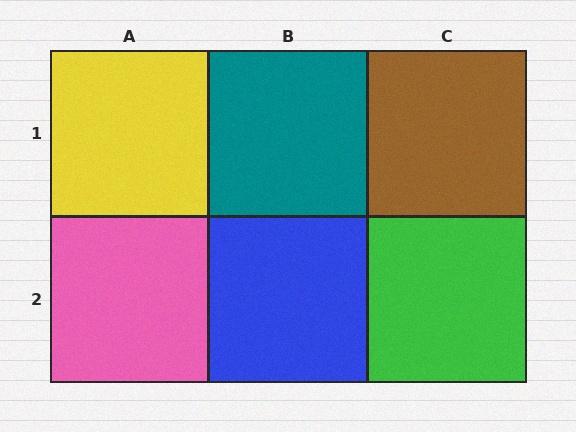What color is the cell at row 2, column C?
Green.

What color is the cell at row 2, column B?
Blue.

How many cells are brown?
1 cell is brown.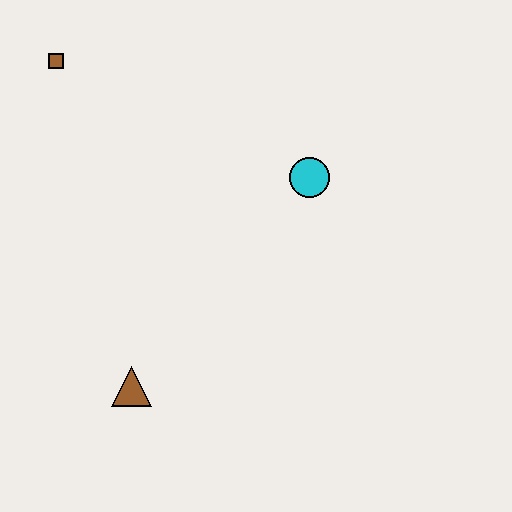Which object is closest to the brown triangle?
The cyan circle is closest to the brown triangle.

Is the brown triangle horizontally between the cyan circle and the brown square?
Yes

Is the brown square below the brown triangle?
No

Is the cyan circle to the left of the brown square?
No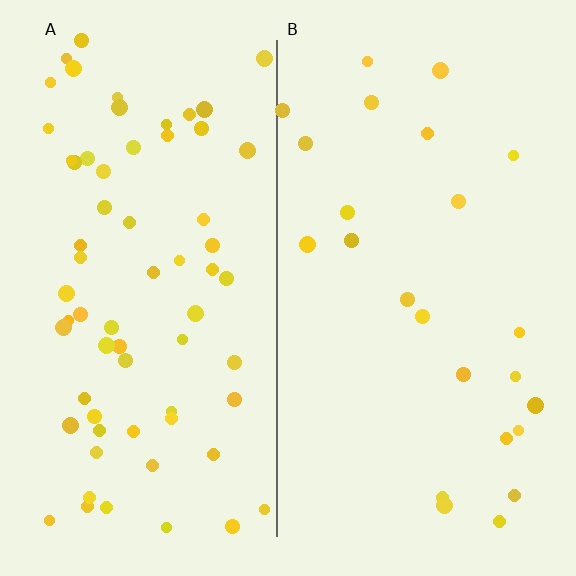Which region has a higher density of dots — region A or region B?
A (the left).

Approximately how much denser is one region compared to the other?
Approximately 2.8× — region A over region B.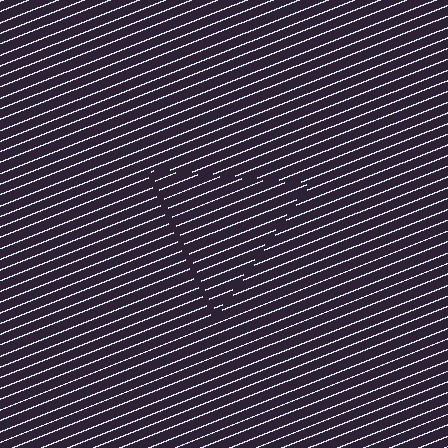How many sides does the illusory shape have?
3 sides — the line-ends trace a triangle.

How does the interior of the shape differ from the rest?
The interior of the shape contains the same grating, shifted by half a period — the contour is defined by the phase discontinuity where line-ends from the inner and outer gratings abut.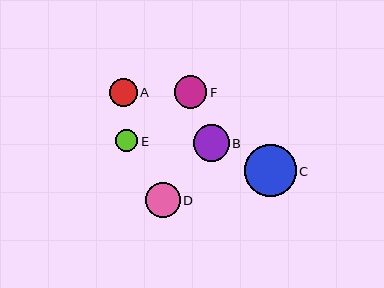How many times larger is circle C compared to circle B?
Circle C is approximately 1.4 times the size of circle B.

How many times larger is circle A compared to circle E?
Circle A is approximately 1.3 times the size of circle E.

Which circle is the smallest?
Circle E is the smallest with a size of approximately 22 pixels.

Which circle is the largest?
Circle C is the largest with a size of approximately 52 pixels.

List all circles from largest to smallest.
From largest to smallest: C, B, D, F, A, E.